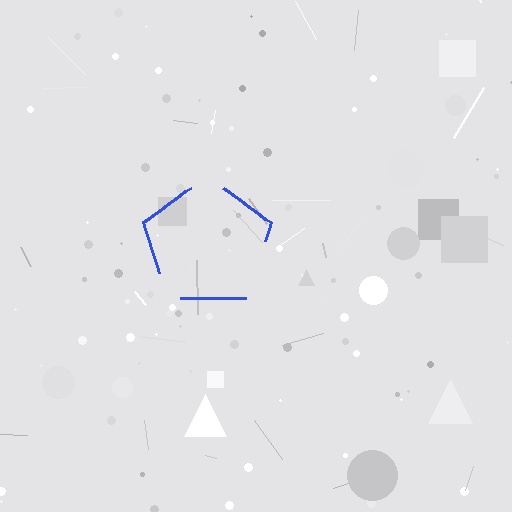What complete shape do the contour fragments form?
The contour fragments form a pentagon.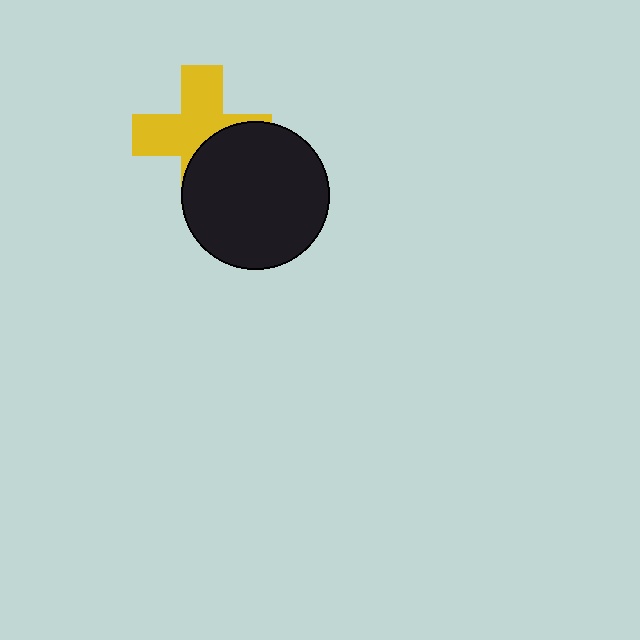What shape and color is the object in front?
The object in front is a black circle.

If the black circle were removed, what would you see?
You would see the complete yellow cross.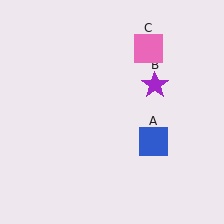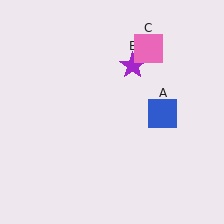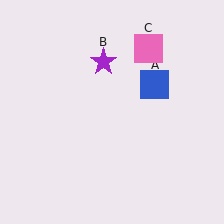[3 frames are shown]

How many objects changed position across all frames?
2 objects changed position: blue square (object A), purple star (object B).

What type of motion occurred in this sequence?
The blue square (object A), purple star (object B) rotated counterclockwise around the center of the scene.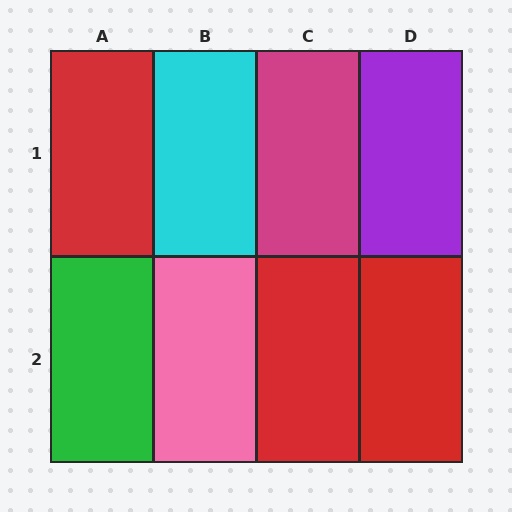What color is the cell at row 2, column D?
Red.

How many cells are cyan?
1 cell is cyan.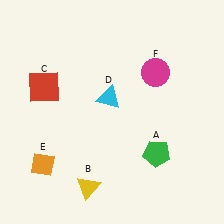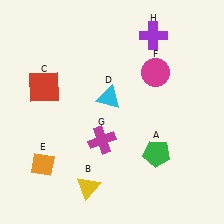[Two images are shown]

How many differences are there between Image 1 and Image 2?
There are 2 differences between the two images.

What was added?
A magenta cross (G), a purple cross (H) were added in Image 2.